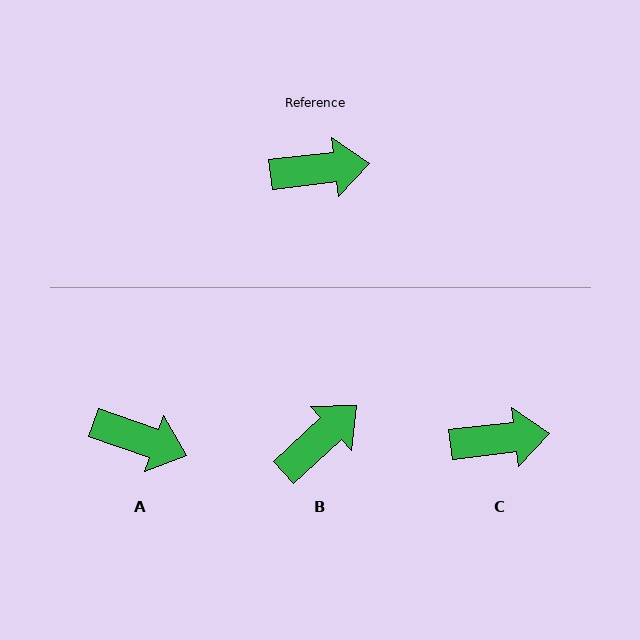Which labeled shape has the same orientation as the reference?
C.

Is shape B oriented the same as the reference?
No, it is off by about 36 degrees.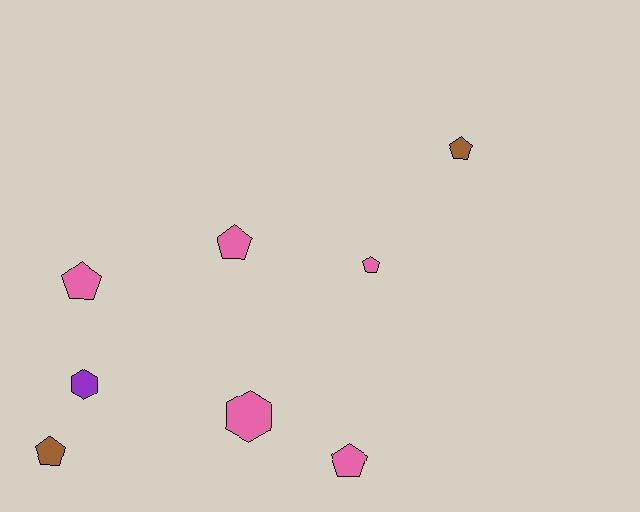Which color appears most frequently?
Pink, with 5 objects.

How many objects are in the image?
There are 8 objects.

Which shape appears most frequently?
Pentagon, with 6 objects.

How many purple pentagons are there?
There are no purple pentagons.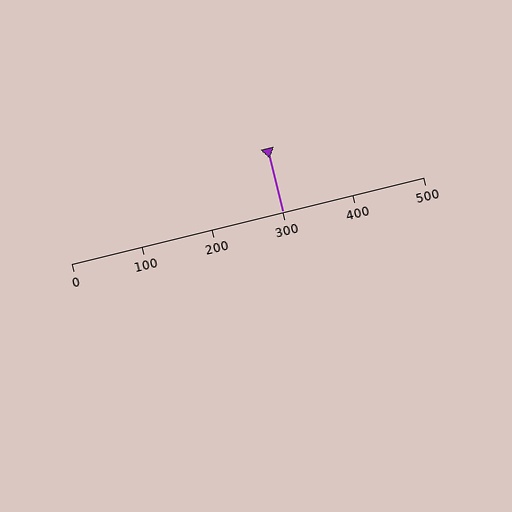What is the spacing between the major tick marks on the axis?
The major ticks are spaced 100 apart.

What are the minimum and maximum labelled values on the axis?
The axis runs from 0 to 500.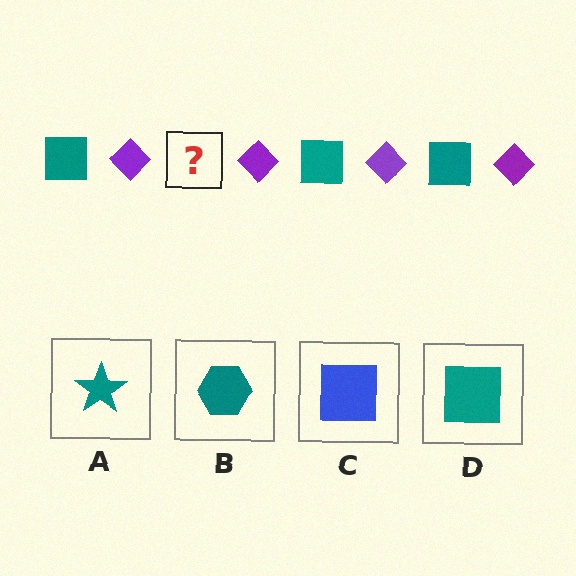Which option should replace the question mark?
Option D.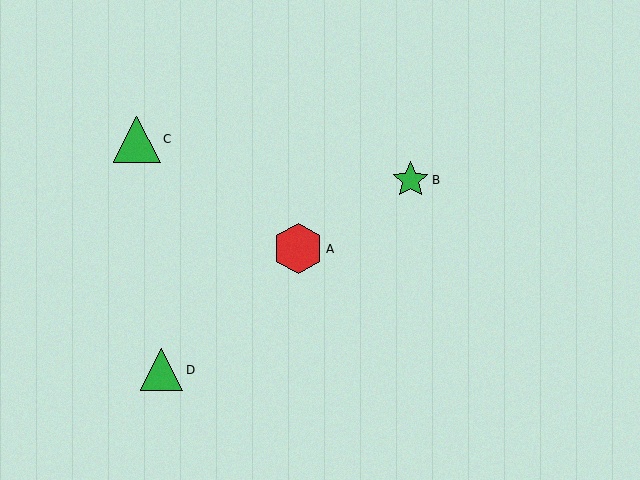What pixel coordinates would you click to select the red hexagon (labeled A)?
Click at (298, 249) to select the red hexagon A.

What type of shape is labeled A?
Shape A is a red hexagon.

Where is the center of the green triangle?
The center of the green triangle is at (162, 370).